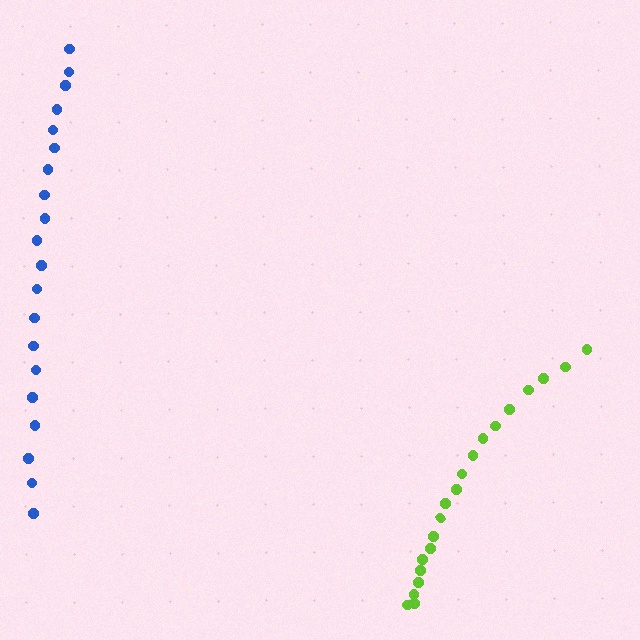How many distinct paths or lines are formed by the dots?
There are 2 distinct paths.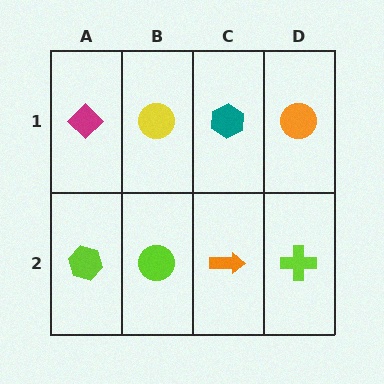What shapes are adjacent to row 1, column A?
A lime hexagon (row 2, column A), a yellow circle (row 1, column B).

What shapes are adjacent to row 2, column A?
A magenta diamond (row 1, column A), a lime circle (row 2, column B).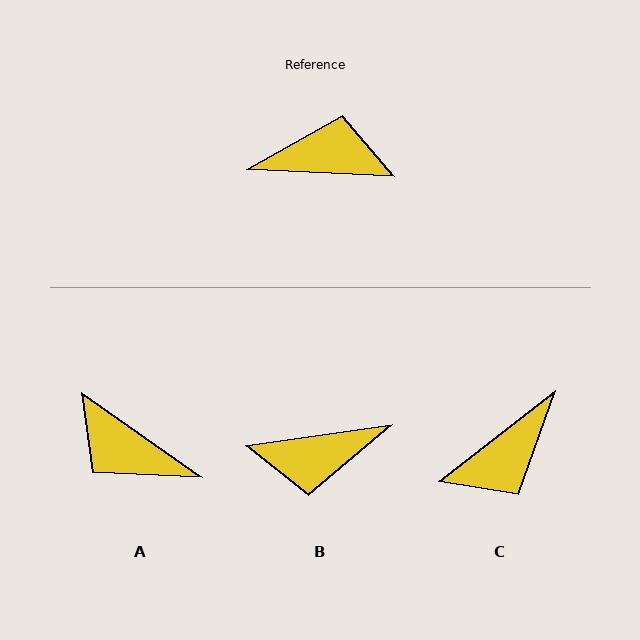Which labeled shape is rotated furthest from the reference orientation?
B, about 169 degrees away.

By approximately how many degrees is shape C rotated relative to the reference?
Approximately 139 degrees clockwise.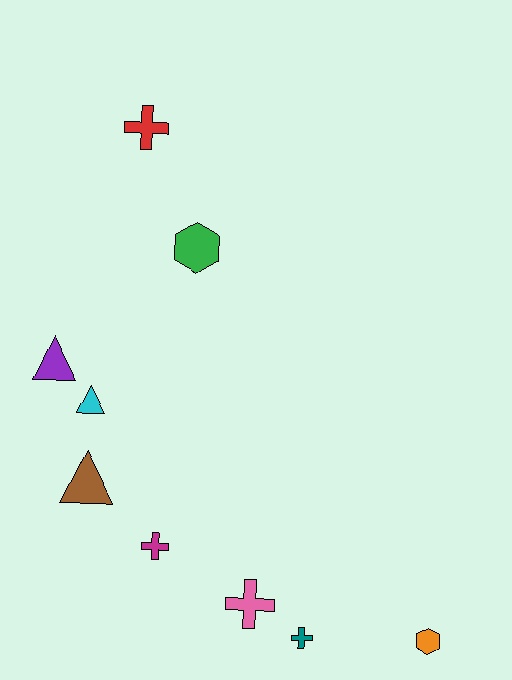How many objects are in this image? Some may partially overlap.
There are 9 objects.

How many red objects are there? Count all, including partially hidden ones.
There is 1 red object.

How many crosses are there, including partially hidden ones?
There are 4 crosses.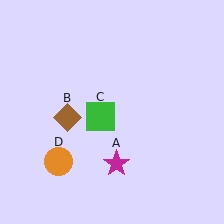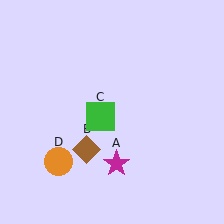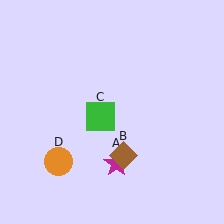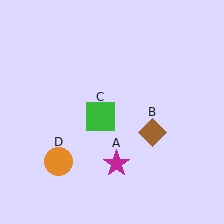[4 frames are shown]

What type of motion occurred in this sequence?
The brown diamond (object B) rotated counterclockwise around the center of the scene.